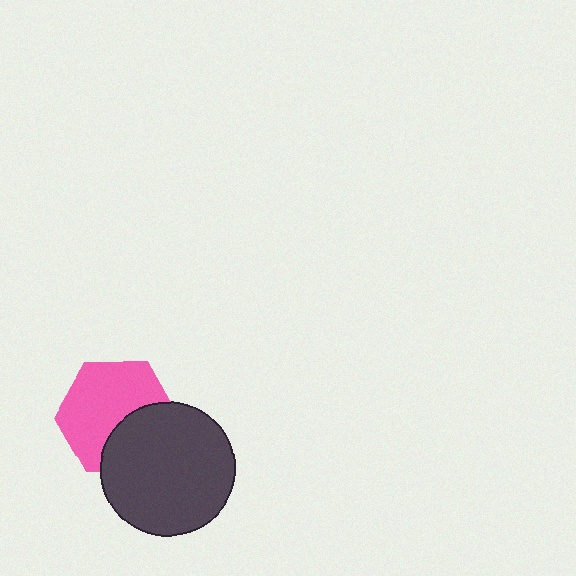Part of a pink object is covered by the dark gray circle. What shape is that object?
It is a hexagon.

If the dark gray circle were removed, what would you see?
You would see the complete pink hexagon.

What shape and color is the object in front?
The object in front is a dark gray circle.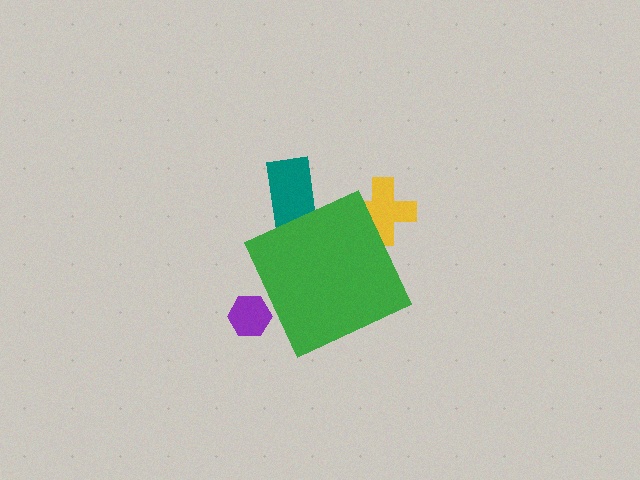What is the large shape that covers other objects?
A green diamond.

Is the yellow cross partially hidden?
Yes, the yellow cross is partially hidden behind the green diamond.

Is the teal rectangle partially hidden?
Yes, the teal rectangle is partially hidden behind the green diamond.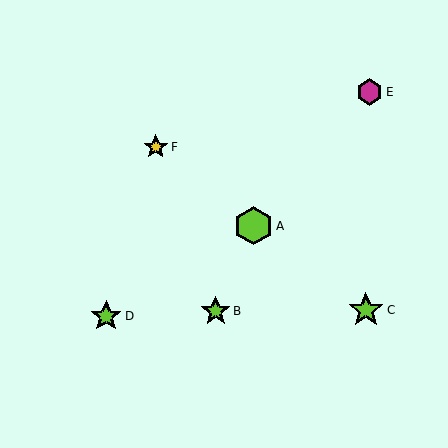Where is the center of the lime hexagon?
The center of the lime hexagon is at (254, 226).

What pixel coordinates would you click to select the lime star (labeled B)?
Click at (216, 311) to select the lime star B.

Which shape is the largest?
The lime hexagon (labeled A) is the largest.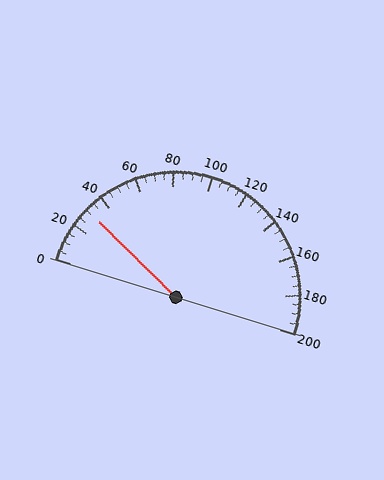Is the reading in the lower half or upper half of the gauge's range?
The reading is in the lower half of the range (0 to 200).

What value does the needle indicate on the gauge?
The needle indicates approximately 30.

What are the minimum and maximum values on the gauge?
The gauge ranges from 0 to 200.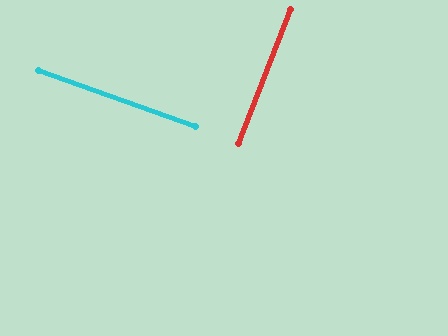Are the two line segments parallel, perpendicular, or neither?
Perpendicular — they meet at approximately 88°.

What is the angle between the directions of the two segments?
Approximately 88 degrees.